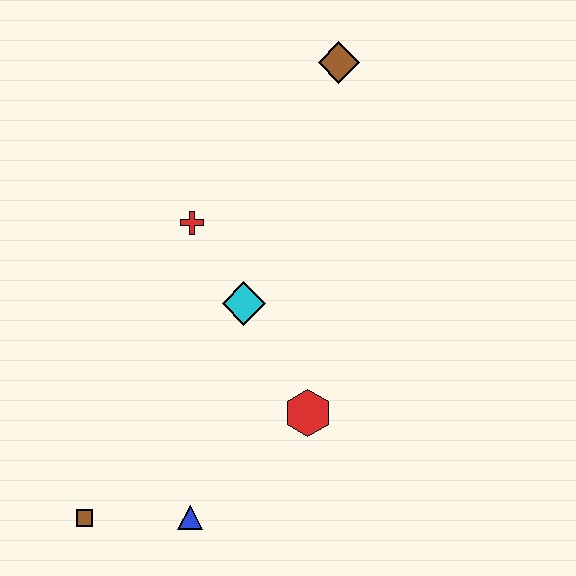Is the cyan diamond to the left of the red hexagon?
Yes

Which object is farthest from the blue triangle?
The brown diamond is farthest from the blue triangle.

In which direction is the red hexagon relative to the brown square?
The red hexagon is to the right of the brown square.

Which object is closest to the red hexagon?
The cyan diamond is closest to the red hexagon.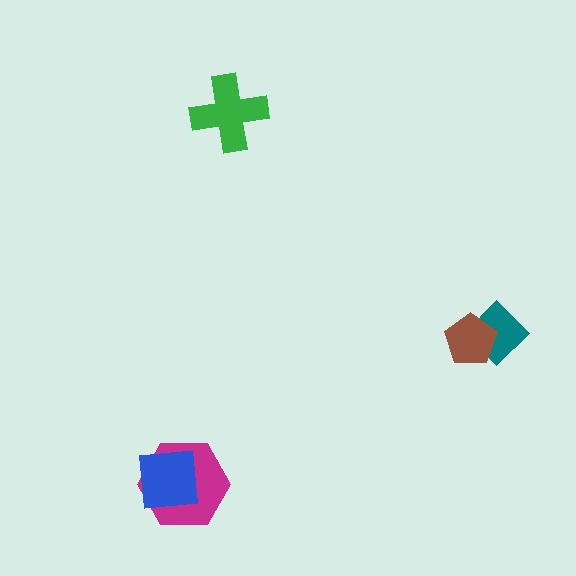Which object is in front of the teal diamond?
The brown pentagon is in front of the teal diamond.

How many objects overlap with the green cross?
0 objects overlap with the green cross.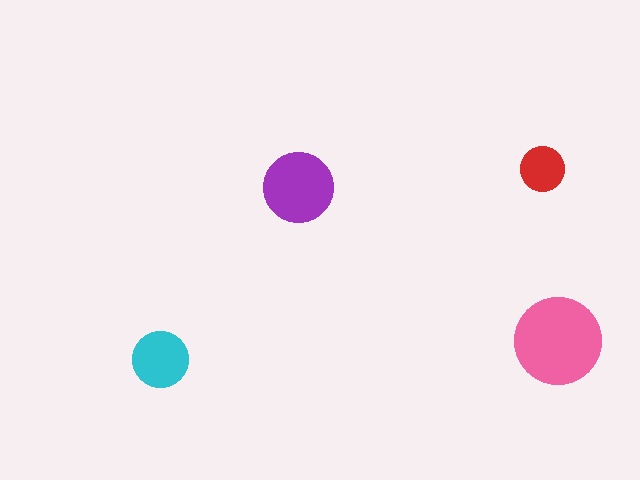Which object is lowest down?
The cyan circle is bottommost.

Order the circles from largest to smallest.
the pink one, the purple one, the cyan one, the red one.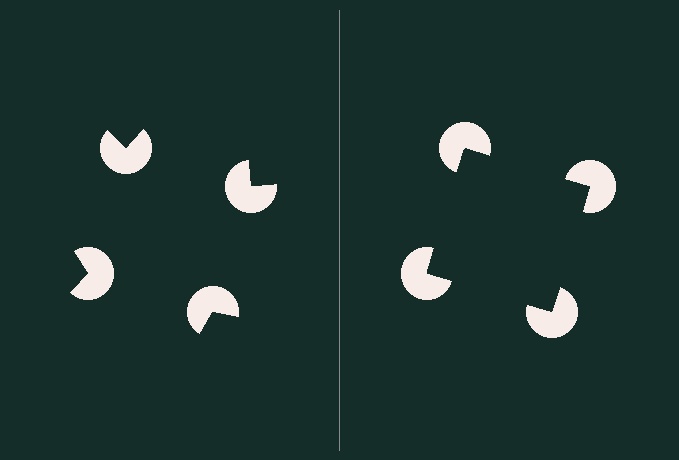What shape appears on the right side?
An illusory square.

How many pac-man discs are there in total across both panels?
8 — 4 on each side.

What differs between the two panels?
The pac-man discs are positioned identically on both sides; only the wedge orientations differ. On the right they align to a square; on the left they are misaligned.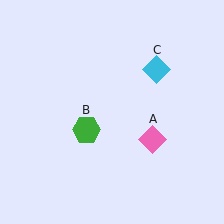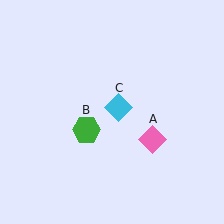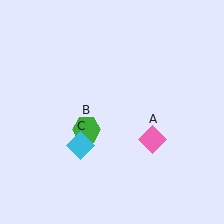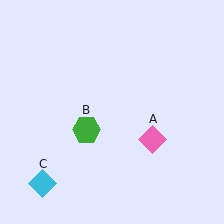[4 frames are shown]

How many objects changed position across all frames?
1 object changed position: cyan diamond (object C).